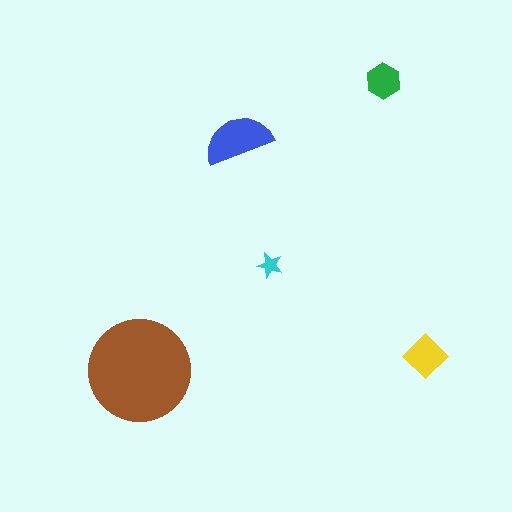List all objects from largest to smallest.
The brown circle, the blue semicircle, the yellow diamond, the green hexagon, the cyan star.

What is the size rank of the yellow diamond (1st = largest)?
3rd.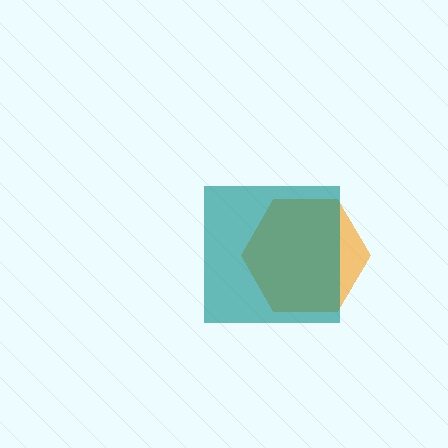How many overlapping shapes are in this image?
There are 2 overlapping shapes in the image.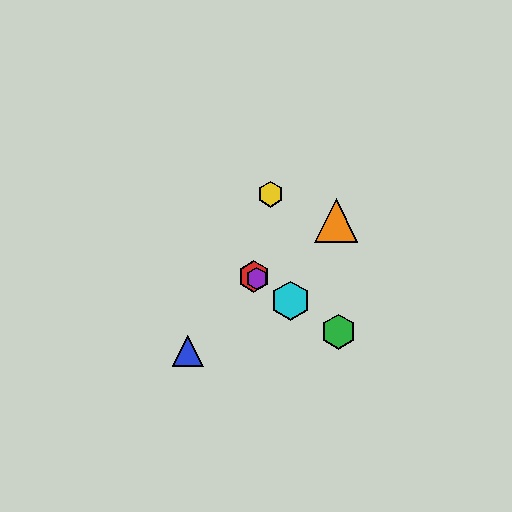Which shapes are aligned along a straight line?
The red hexagon, the green hexagon, the purple hexagon, the cyan hexagon are aligned along a straight line.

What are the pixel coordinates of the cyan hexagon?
The cyan hexagon is at (291, 301).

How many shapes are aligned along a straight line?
4 shapes (the red hexagon, the green hexagon, the purple hexagon, the cyan hexagon) are aligned along a straight line.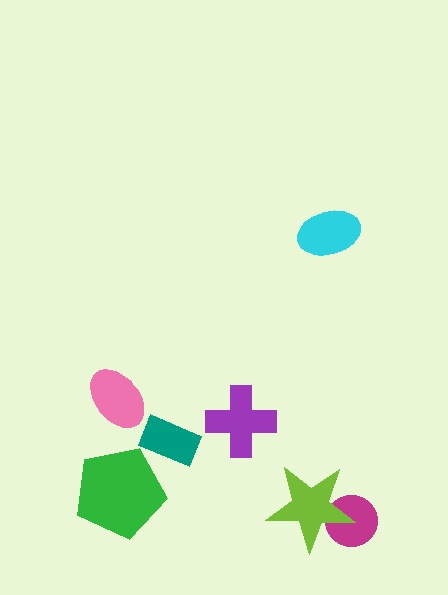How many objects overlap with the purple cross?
0 objects overlap with the purple cross.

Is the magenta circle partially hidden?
Yes, it is partially covered by another shape.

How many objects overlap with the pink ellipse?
0 objects overlap with the pink ellipse.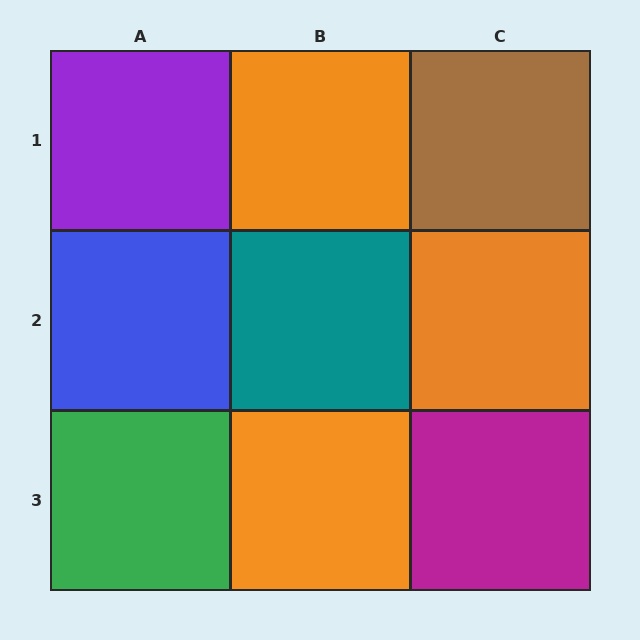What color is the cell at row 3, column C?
Magenta.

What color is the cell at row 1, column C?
Brown.